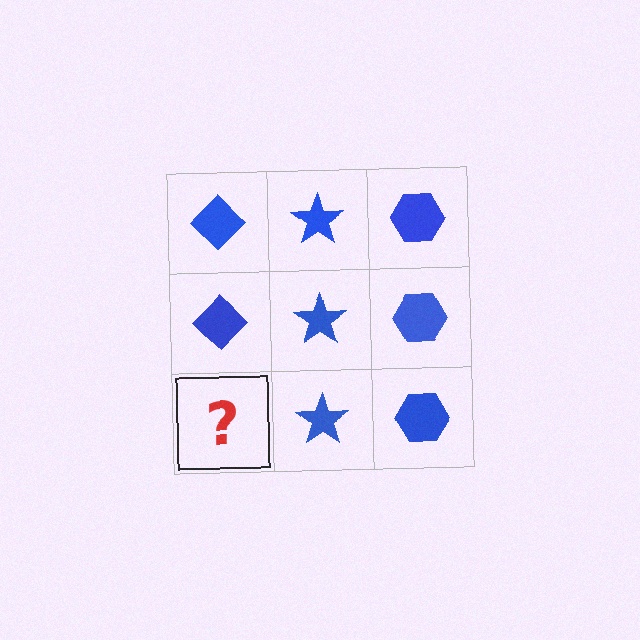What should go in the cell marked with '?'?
The missing cell should contain a blue diamond.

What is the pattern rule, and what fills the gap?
The rule is that each column has a consistent shape. The gap should be filled with a blue diamond.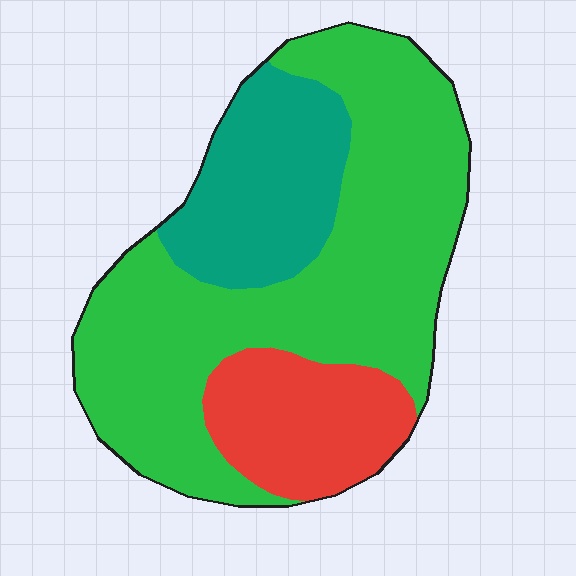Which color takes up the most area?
Green, at roughly 60%.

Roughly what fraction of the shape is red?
Red covers 18% of the shape.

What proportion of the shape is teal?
Teal takes up about one fifth (1/5) of the shape.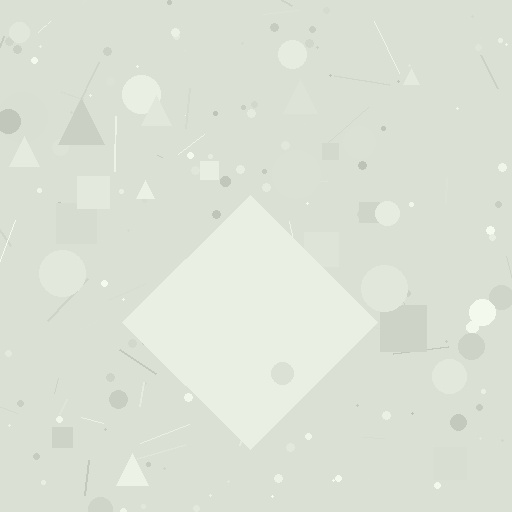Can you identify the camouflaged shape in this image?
The camouflaged shape is a diamond.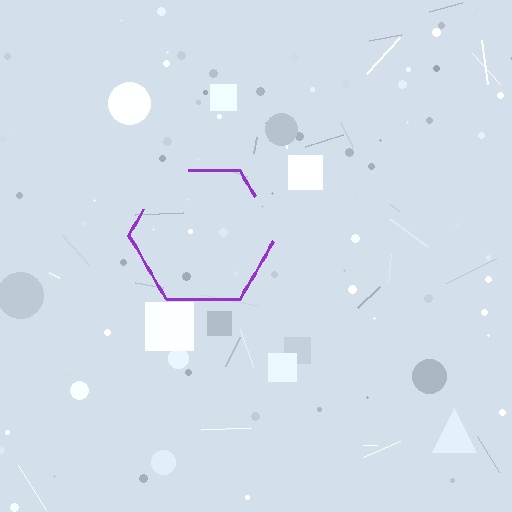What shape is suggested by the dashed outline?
The dashed outline suggests a hexagon.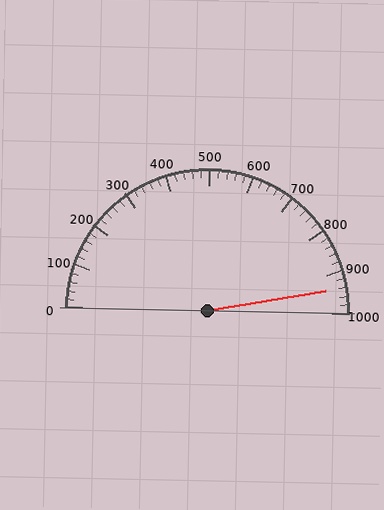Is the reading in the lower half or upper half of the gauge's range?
The reading is in the upper half of the range (0 to 1000).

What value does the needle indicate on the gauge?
The needle indicates approximately 940.